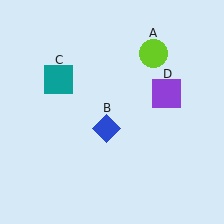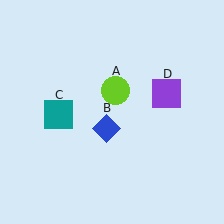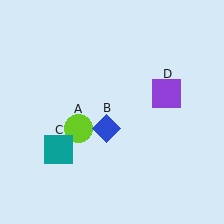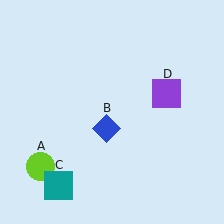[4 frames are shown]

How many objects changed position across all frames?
2 objects changed position: lime circle (object A), teal square (object C).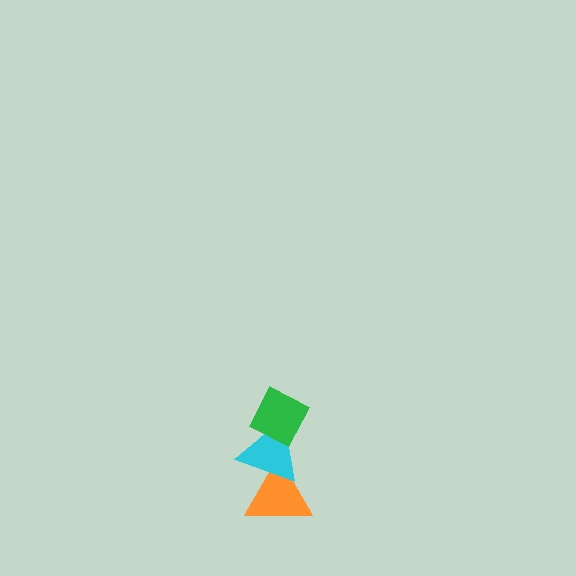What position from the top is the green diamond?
The green diamond is 1st from the top.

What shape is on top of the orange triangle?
The cyan triangle is on top of the orange triangle.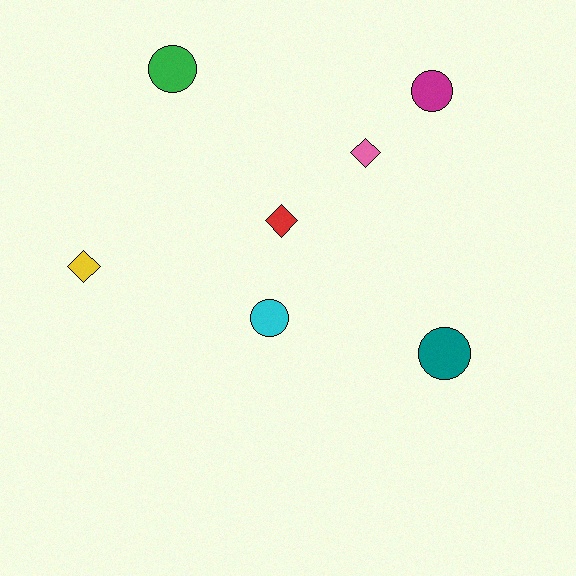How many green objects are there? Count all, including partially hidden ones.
There is 1 green object.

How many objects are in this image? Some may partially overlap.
There are 7 objects.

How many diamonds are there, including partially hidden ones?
There are 3 diamonds.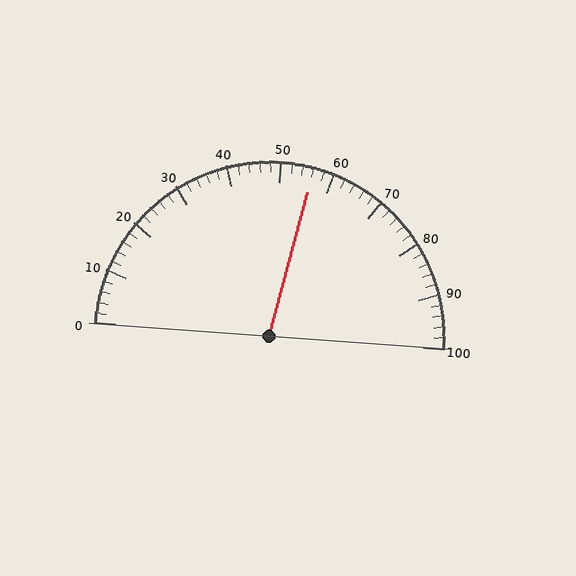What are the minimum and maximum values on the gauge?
The gauge ranges from 0 to 100.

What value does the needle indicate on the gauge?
The needle indicates approximately 56.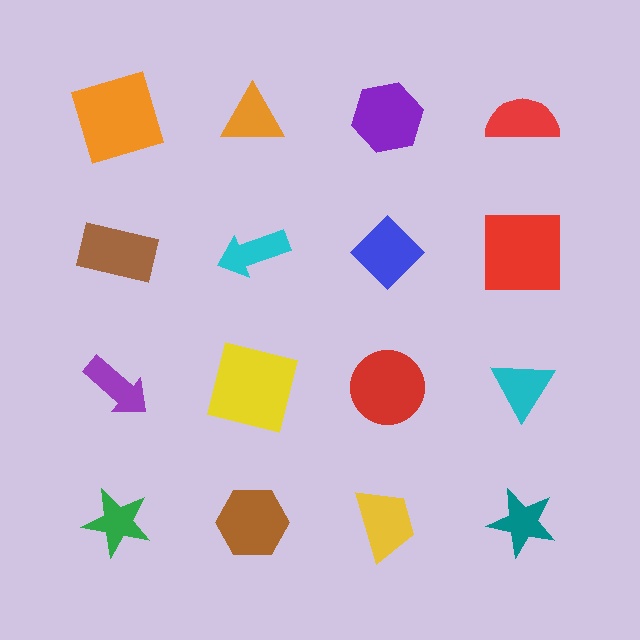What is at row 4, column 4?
A teal star.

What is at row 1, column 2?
An orange triangle.